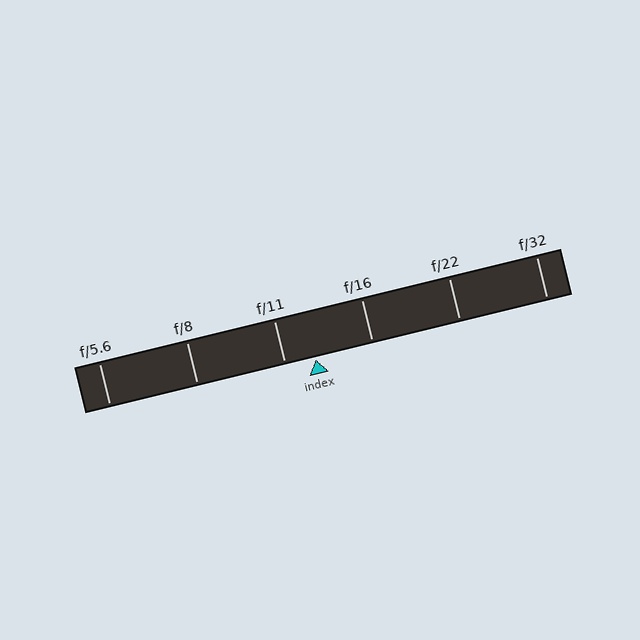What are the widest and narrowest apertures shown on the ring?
The widest aperture shown is f/5.6 and the narrowest is f/32.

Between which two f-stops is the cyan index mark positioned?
The index mark is between f/11 and f/16.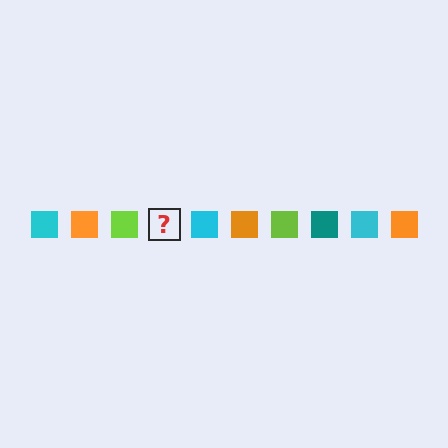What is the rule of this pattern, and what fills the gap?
The rule is that the pattern cycles through cyan, orange, lime, teal squares. The gap should be filled with a teal square.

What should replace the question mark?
The question mark should be replaced with a teal square.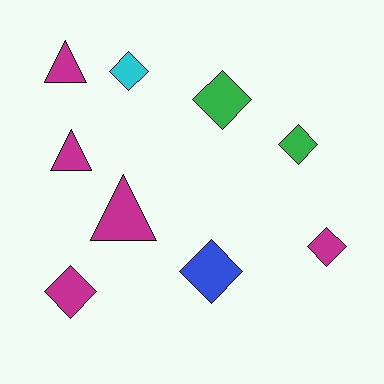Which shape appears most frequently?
Diamond, with 6 objects.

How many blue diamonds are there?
There is 1 blue diamond.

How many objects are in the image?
There are 9 objects.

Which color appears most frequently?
Magenta, with 5 objects.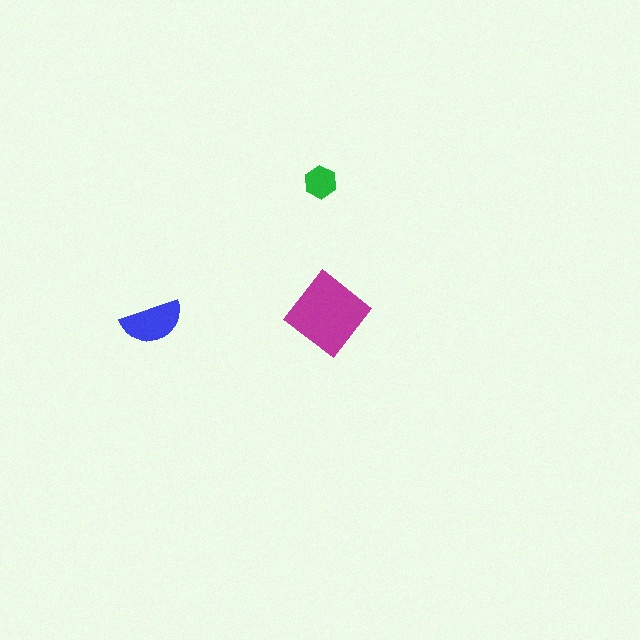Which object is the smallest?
The green hexagon.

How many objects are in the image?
There are 3 objects in the image.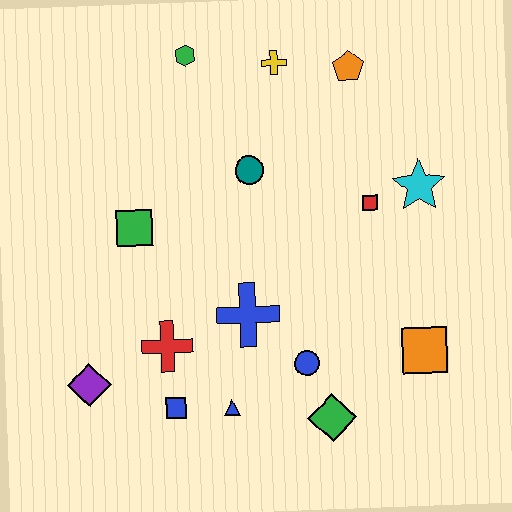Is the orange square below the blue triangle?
No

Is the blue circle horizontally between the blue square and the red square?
Yes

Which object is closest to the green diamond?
The blue circle is closest to the green diamond.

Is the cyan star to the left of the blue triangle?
No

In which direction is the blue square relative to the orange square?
The blue square is to the left of the orange square.